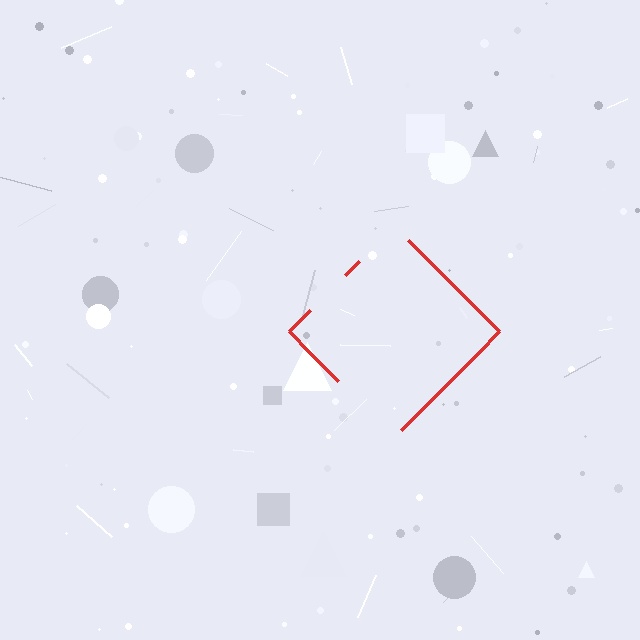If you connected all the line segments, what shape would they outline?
They would outline a diamond.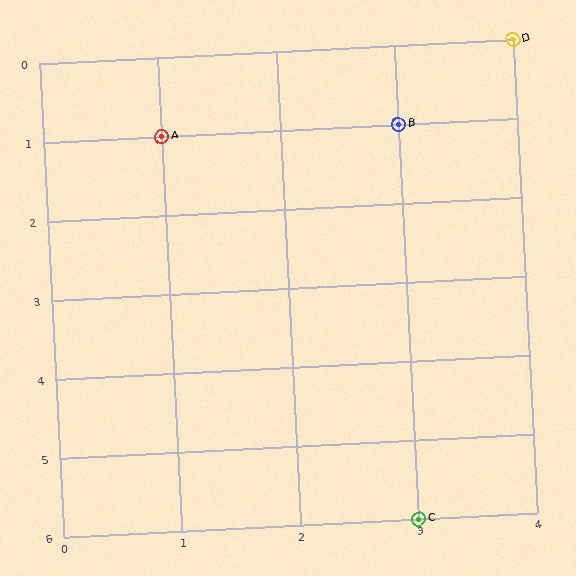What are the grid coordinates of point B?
Point B is at grid coordinates (3, 1).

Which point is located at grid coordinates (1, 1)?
Point A is at (1, 1).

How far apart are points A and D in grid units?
Points A and D are 3 columns and 1 row apart (about 3.2 grid units diagonally).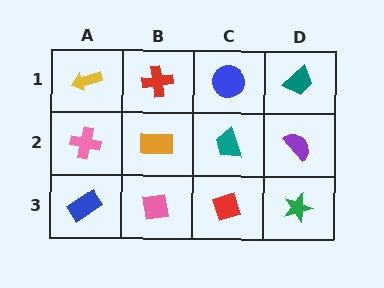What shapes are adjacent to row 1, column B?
An orange rectangle (row 2, column B), a yellow arrow (row 1, column A), a blue circle (row 1, column C).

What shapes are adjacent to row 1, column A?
A pink cross (row 2, column A), a red cross (row 1, column B).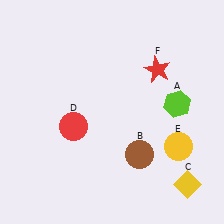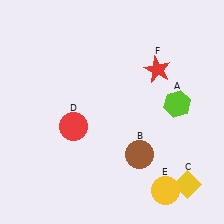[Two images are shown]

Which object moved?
The yellow circle (E) moved down.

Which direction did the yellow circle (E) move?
The yellow circle (E) moved down.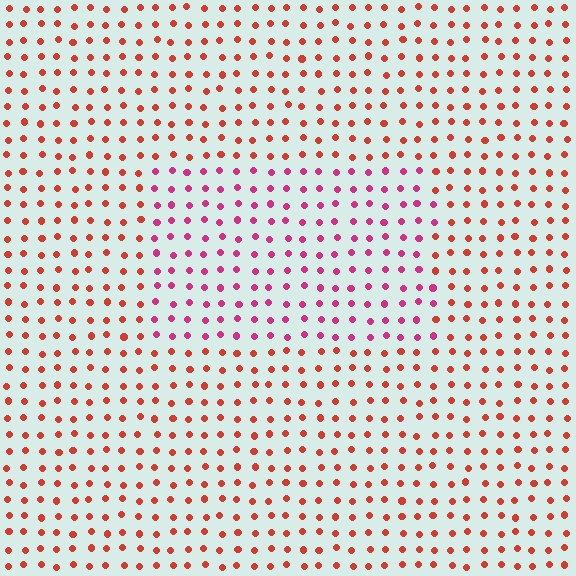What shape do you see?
I see a rectangle.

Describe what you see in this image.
The image is filled with small red elements in a uniform arrangement. A rectangle-shaped region is visible where the elements are tinted to a slightly different hue, forming a subtle color boundary.